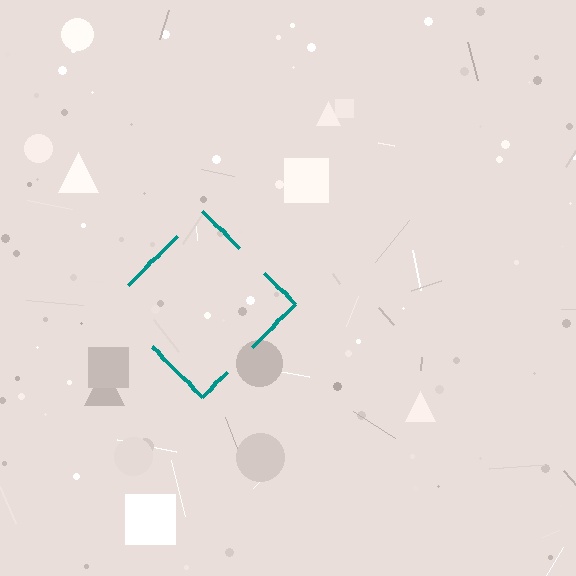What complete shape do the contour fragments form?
The contour fragments form a diamond.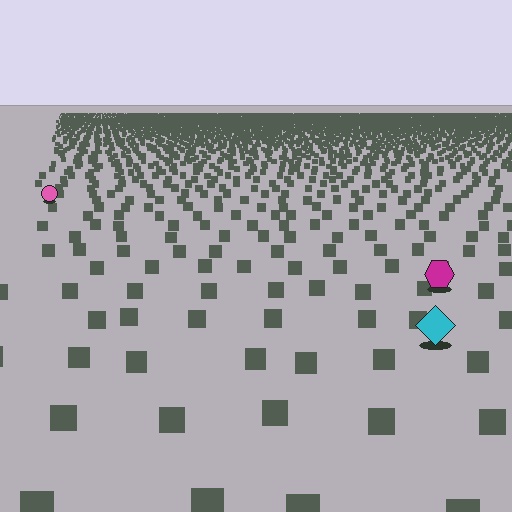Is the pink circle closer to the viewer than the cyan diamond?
No. The cyan diamond is closer — you can tell from the texture gradient: the ground texture is coarser near it.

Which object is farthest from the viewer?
The pink circle is farthest from the viewer. It appears smaller and the ground texture around it is denser.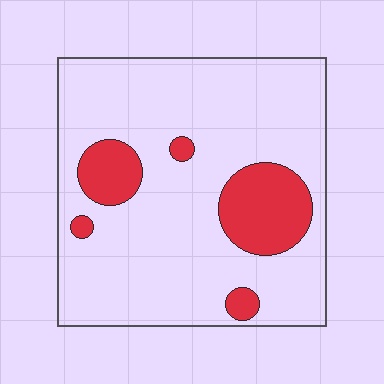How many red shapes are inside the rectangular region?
5.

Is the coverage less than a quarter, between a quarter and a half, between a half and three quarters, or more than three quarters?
Less than a quarter.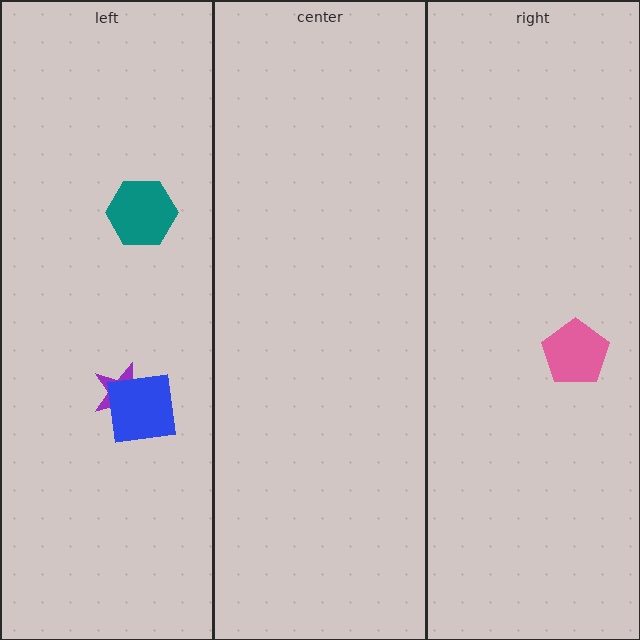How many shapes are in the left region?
3.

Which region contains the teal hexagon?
The left region.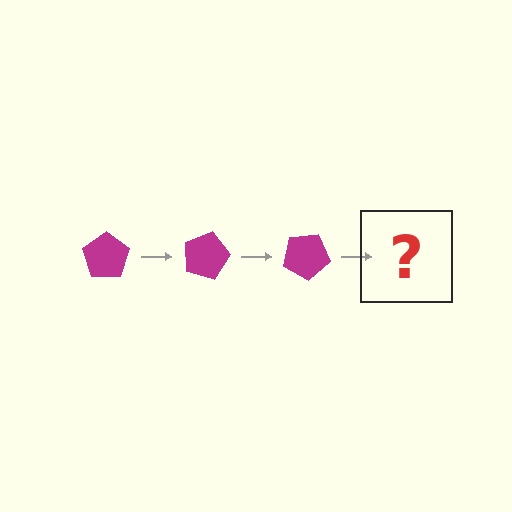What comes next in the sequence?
The next element should be a magenta pentagon rotated 45 degrees.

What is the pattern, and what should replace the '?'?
The pattern is that the pentagon rotates 15 degrees each step. The '?' should be a magenta pentagon rotated 45 degrees.